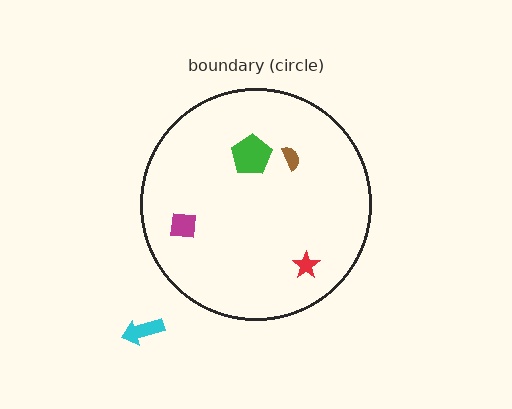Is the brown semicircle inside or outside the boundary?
Inside.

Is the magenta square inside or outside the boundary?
Inside.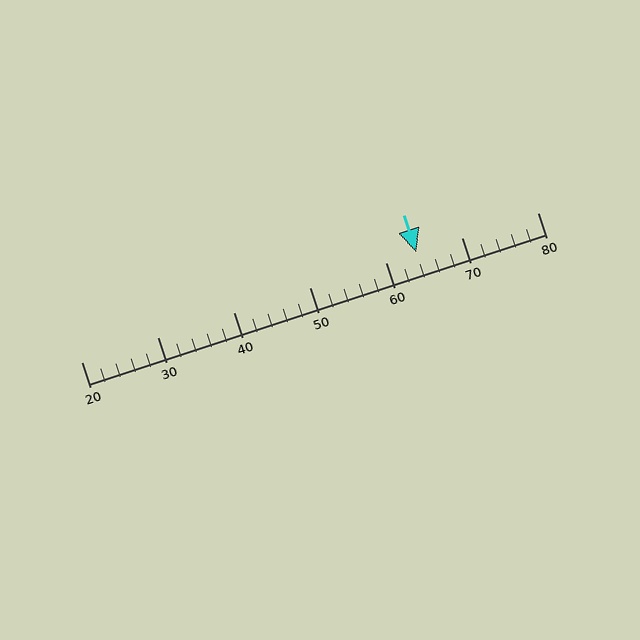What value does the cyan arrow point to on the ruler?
The cyan arrow points to approximately 64.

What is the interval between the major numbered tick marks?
The major tick marks are spaced 10 units apart.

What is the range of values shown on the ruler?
The ruler shows values from 20 to 80.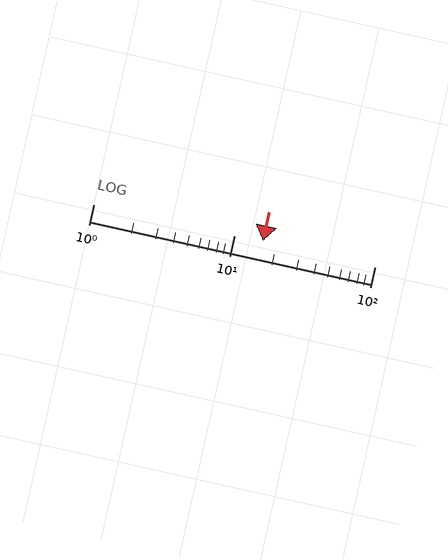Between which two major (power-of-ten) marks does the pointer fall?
The pointer is between 10 and 100.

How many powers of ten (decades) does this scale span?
The scale spans 2 decades, from 1 to 100.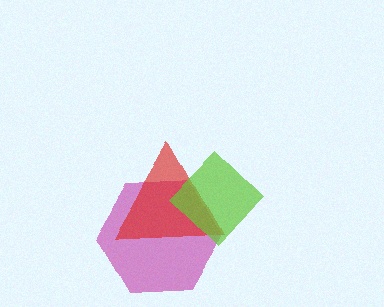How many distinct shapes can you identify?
There are 3 distinct shapes: a magenta hexagon, a red triangle, a lime diamond.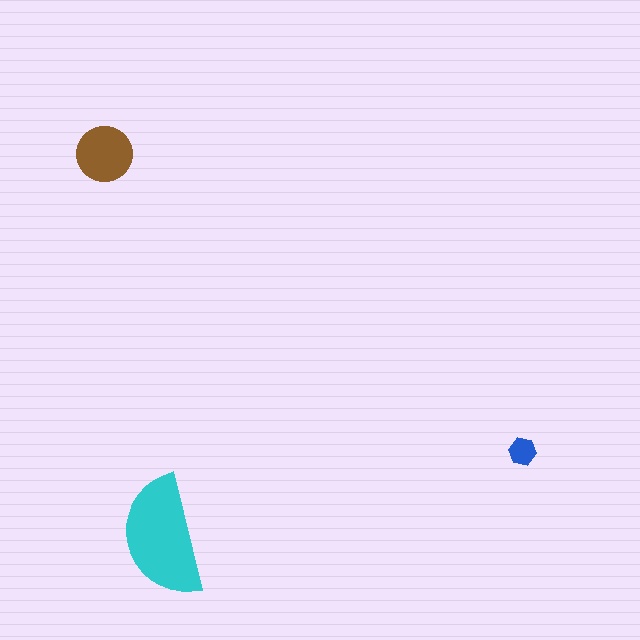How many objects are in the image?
There are 3 objects in the image.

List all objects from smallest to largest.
The blue hexagon, the brown circle, the cyan semicircle.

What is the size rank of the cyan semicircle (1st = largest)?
1st.